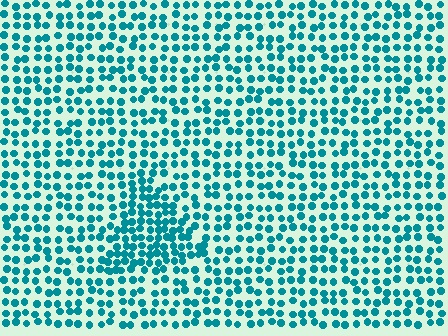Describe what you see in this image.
The image contains small teal elements arranged at two different densities. A triangle-shaped region is visible where the elements are more densely packed than the surrounding area.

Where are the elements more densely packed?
The elements are more densely packed inside the triangle boundary.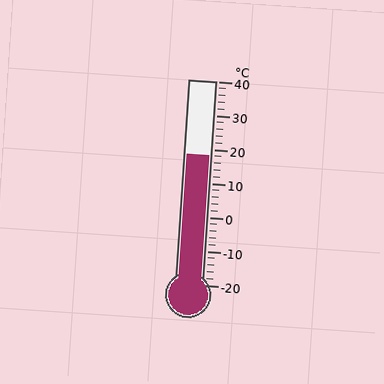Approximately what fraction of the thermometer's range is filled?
The thermometer is filled to approximately 65% of its range.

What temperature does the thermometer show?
The thermometer shows approximately 18°C.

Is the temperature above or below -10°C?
The temperature is above -10°C.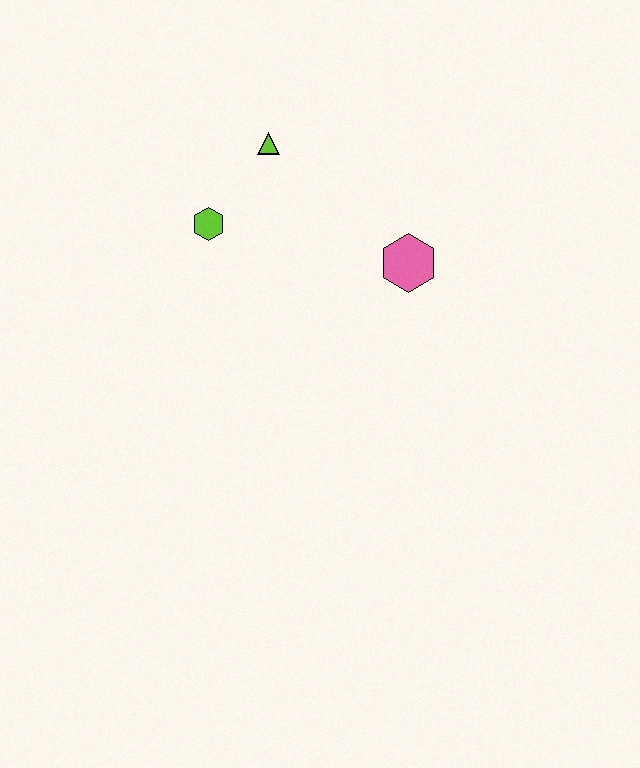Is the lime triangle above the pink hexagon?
Yes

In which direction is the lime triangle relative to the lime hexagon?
The lime triangle is above the lime hexagon.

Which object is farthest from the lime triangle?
The pink hexagon is farthest from the lime triangle.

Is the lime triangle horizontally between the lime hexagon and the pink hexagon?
Yes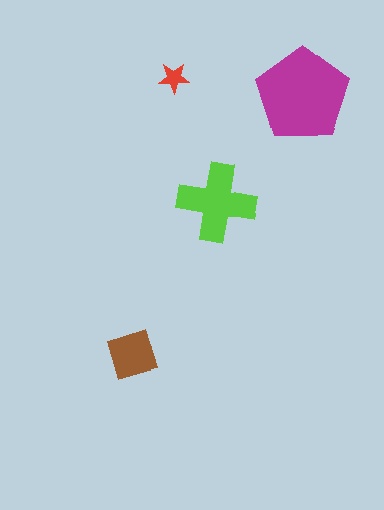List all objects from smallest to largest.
The red star, the brown diamond, the lime cross, the magenta pentagon.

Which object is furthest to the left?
The brown diamond is leftmost.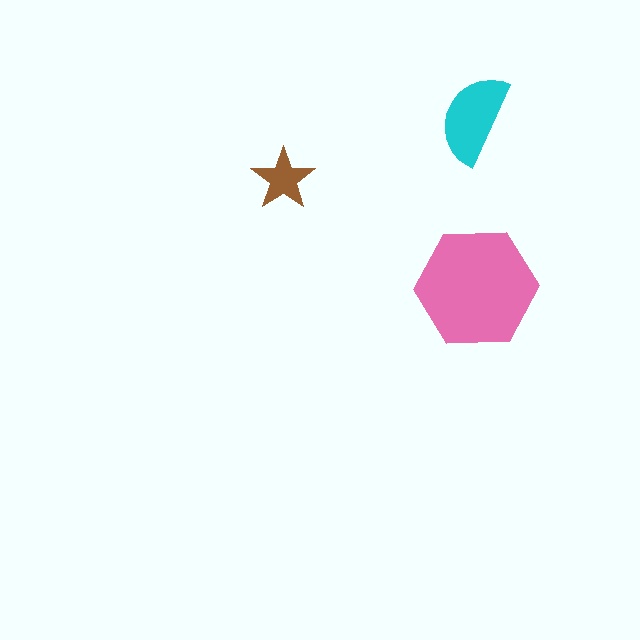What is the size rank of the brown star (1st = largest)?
3rd.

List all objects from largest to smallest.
The pink hexagon, the cyan semicircle, the brown star.